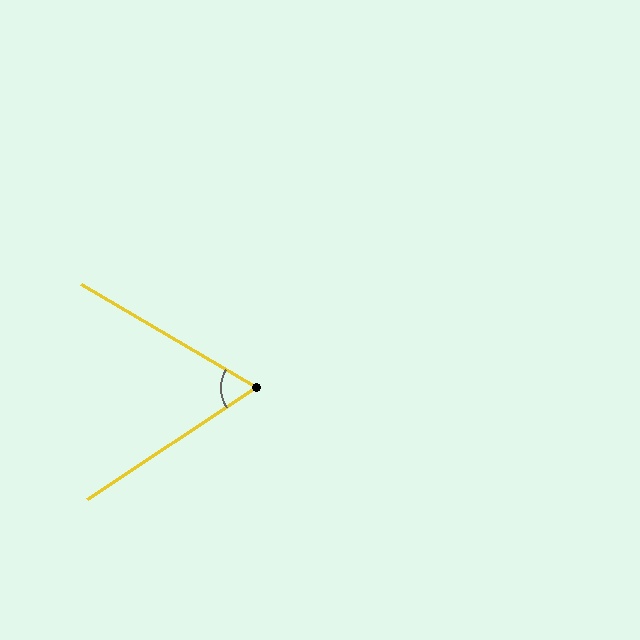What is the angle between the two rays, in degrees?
Approximately 64 degrees.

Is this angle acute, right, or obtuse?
It is acute.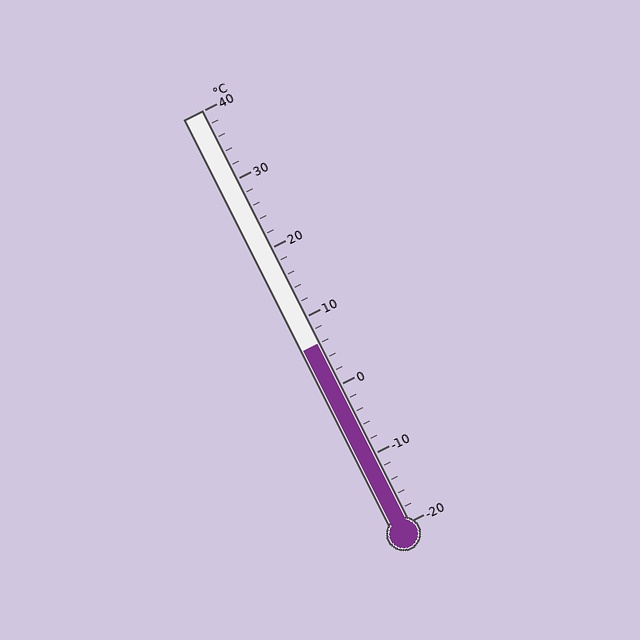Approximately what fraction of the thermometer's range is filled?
The thermometer is filled to approximately 45% of its range.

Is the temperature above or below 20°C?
The temperature is below 20°C.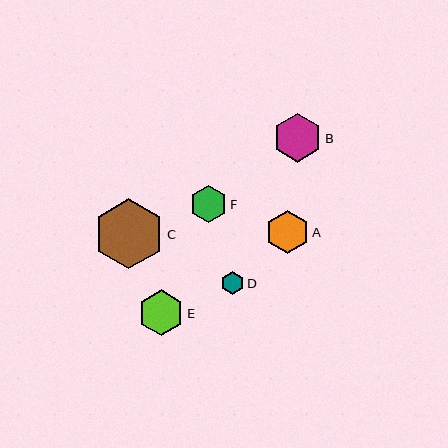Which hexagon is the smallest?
Hexagon D is the smallest with a size of approximately 22 pixels.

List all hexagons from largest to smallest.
From largest to smallest: C, B, E, A, F, D.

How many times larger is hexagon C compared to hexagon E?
Hexagon C is approximately 1.5 times the size of hexagon E.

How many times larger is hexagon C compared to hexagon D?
Hexagon C is approximately 3.1 times the size of hexagon D.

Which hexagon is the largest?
Hexagon C is the largest with a size of approximately 70 pixels.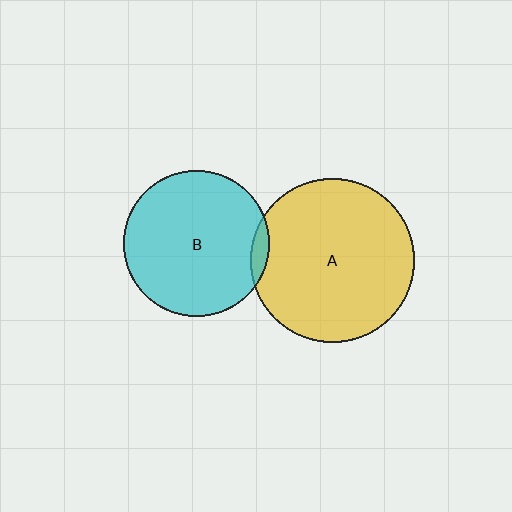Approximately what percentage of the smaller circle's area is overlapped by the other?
Approximately 5%.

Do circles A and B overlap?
Yes.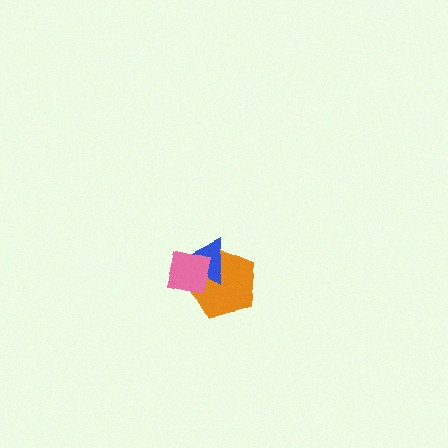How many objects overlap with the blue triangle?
2 objects overlap with the blue triangle.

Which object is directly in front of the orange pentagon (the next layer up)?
The blue triangle is directly in front of the orange pentagon.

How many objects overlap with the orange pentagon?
2 objects overlap with the orange pentagon.